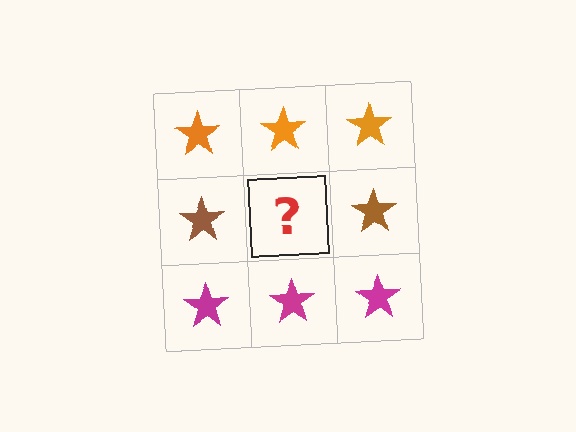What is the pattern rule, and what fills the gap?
The rule is that each row has a consistent color. The gap should be filled with a brown star.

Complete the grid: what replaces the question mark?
The question mark should be replaced with a brown star.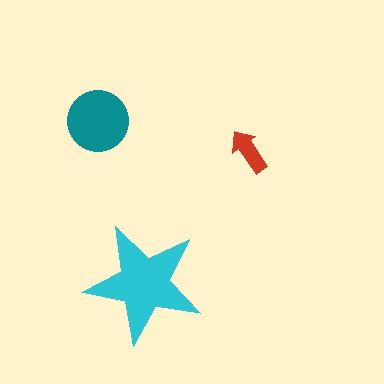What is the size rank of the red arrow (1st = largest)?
3rd.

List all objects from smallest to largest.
The red arrow, the teal circle, the cyan star.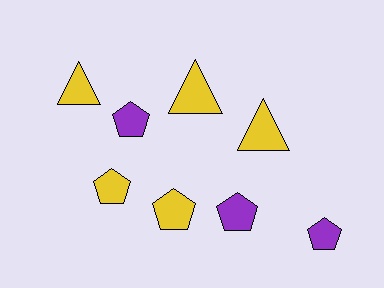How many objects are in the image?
There are 8 objects.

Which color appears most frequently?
Yellow, with 5 objects.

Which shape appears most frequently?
Pentagon, with 5 objects.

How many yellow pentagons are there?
There are 2 yellow pentagons.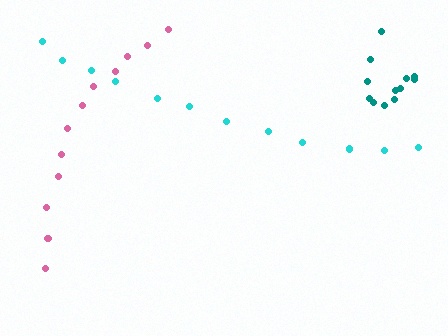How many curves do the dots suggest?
There are 3 distinct paths.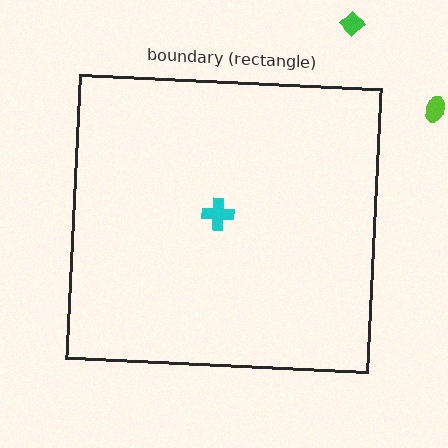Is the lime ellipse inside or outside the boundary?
Outside.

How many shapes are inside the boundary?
1 inside, 2 outside.